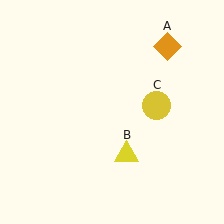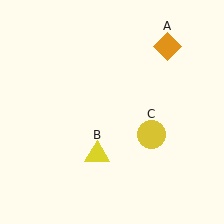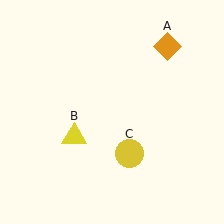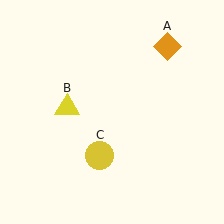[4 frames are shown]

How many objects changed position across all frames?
2 objects changed position: yellow triangle (object B), yellow circle (object C).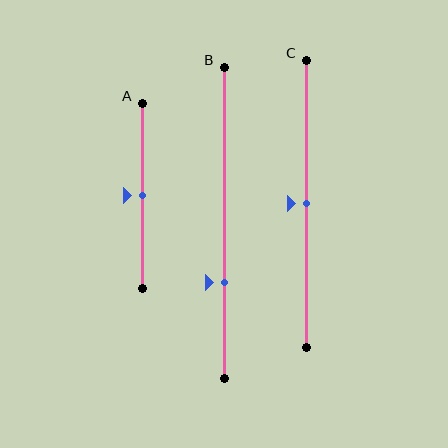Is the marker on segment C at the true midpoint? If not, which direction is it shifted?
Yes, the marker on segment C is at the true midpoint.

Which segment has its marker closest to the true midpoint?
Segment A has its marker closest to the true midpoint.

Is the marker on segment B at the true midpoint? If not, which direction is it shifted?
No, the marker on segment B is shifted downward by about 19% of the segment length.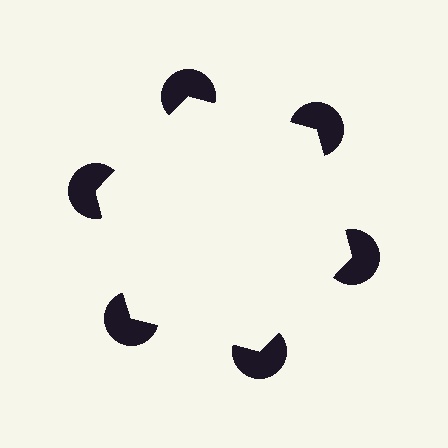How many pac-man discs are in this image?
There are 6 — one at each vertex of the illusory hexagon.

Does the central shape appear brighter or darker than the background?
It typically appears slightly brighter than the background, even though no actual brightness change is drawn.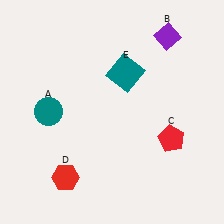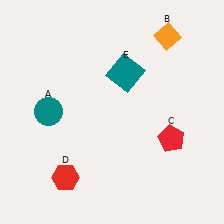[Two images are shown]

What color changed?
The diamond (B) changed from purple in Image 1 to orange in Image 2.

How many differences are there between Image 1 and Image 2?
There is 1 difference between the two images.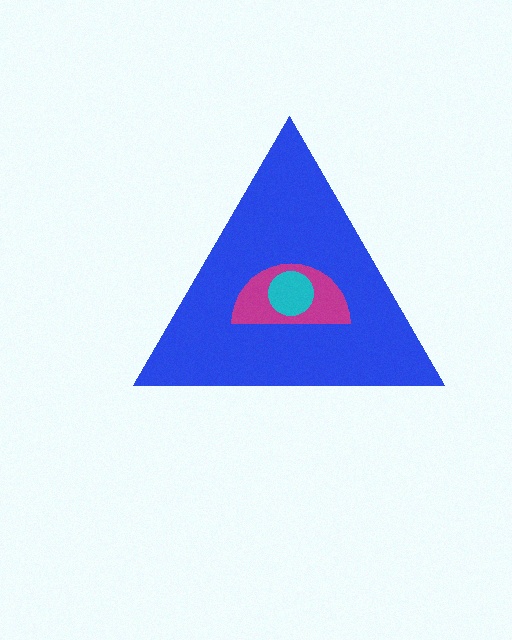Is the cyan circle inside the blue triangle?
Yes.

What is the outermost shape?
The blue triangle.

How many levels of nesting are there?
3.